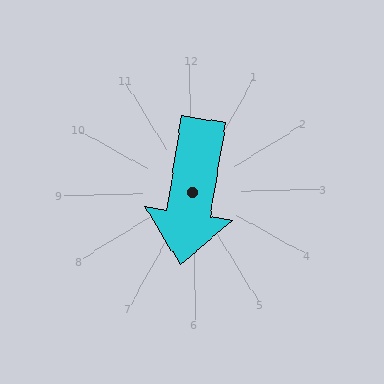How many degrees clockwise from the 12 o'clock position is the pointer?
Approximately 190 degrees.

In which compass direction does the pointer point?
South.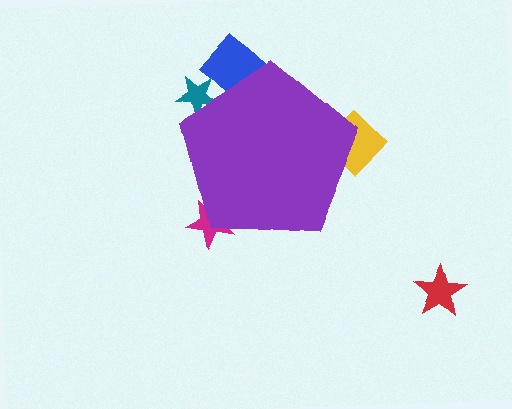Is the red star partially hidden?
No, the red star is fully visible.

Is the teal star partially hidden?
Yes, the teal star is partially hidden behind the purple pentagon.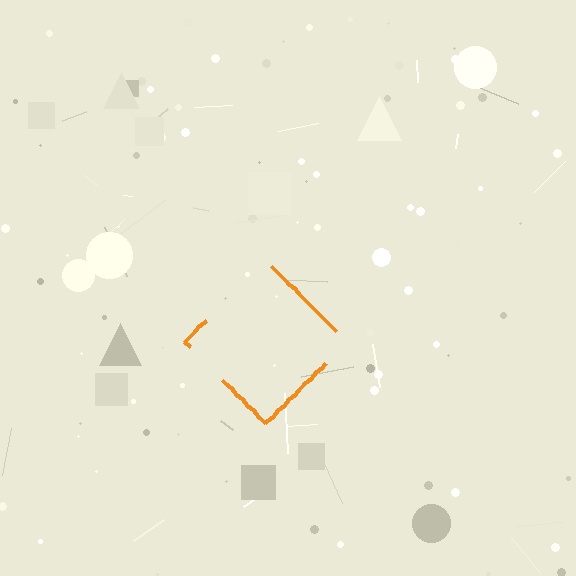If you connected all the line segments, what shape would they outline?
They would outline a diamond.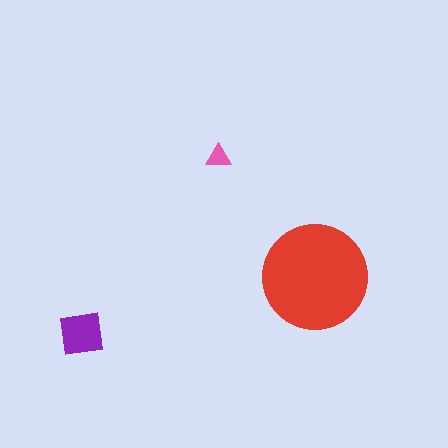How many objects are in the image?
There are 3 objects in the image.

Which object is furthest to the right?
The red circle is rightmost.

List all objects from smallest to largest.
The pink triangle, the purple square, the red circle.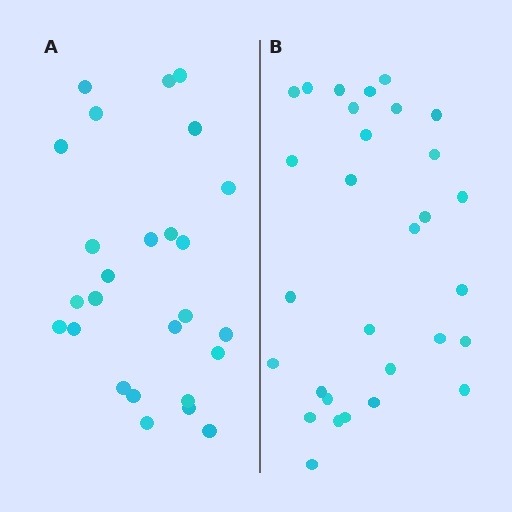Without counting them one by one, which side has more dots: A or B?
Region B (the right region) has more dots.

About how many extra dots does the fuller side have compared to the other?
Region B has about 4 more dots than region A.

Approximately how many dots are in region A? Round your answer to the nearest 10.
About 30 dots. (The exact count is 26, which rounds to 30.)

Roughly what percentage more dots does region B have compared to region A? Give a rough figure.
About 15% more.